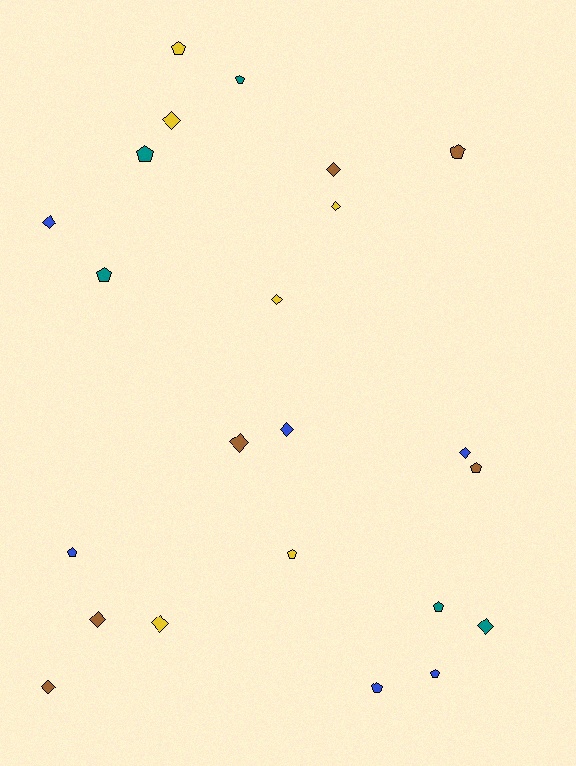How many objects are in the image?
There are 23 objects.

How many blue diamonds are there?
There are 3 blue diamonds.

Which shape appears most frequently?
Diamond, with 12 objects.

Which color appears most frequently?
Yellow, with 6 objects.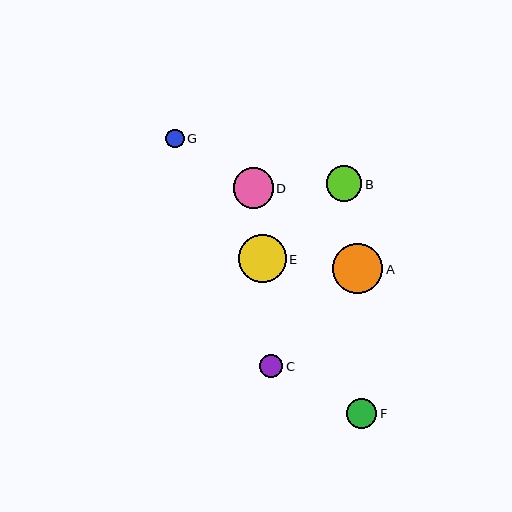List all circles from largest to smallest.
From largest to smallest: A, E, D, B, F, C, G.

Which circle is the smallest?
Circle G is the smallest with a size of approximately 18 pixels.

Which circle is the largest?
Circle A is the largest with a size of approximately 50 pixels.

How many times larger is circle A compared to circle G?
Circle A is approximately 2.7 times the size of circle G.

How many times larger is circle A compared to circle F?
Circle A is approximately 1.7 times the size of circle F.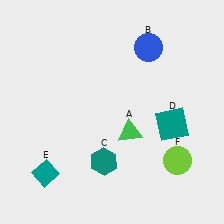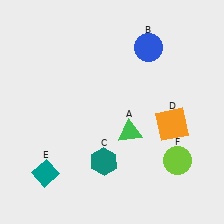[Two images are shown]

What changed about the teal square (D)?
In Image 1, D is teal. In Image 2, it changed to orange.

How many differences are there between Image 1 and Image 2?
There is 1 difference between the two images.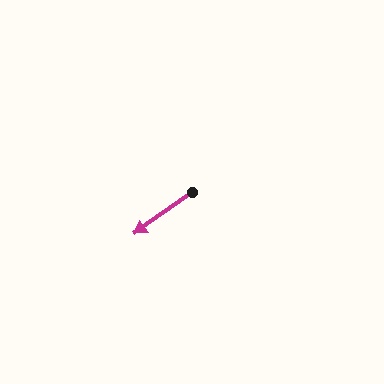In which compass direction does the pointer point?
Southwest.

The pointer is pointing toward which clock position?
Roughly 8 o'clock.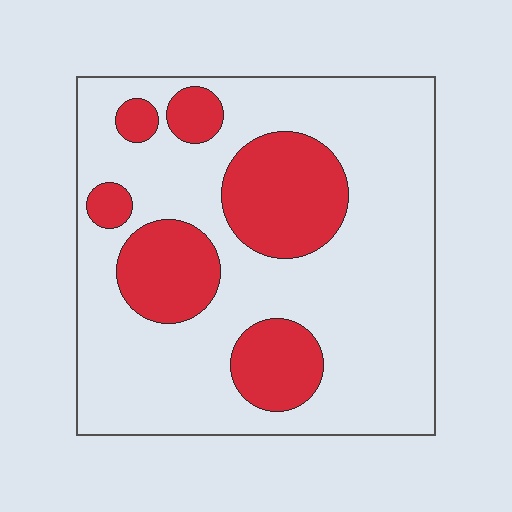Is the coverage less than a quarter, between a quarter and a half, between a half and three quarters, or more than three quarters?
Between a quarter and a half.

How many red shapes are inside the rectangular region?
6.